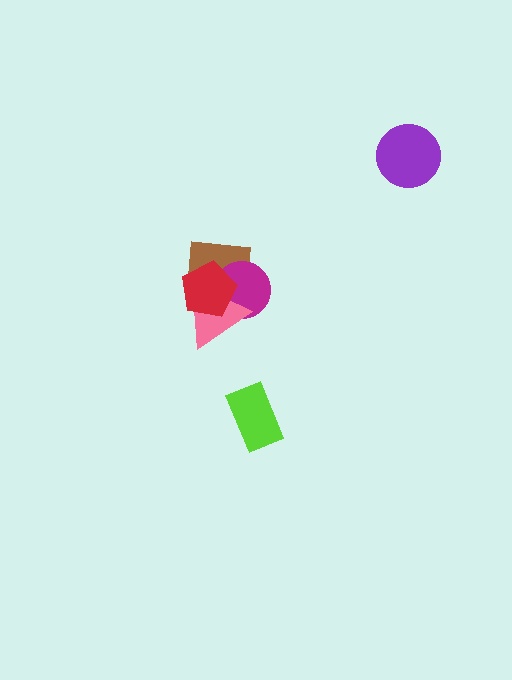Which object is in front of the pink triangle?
The red pentagon is in front of the pink triangle.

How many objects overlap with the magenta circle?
3 objects overlap with the magenta circle.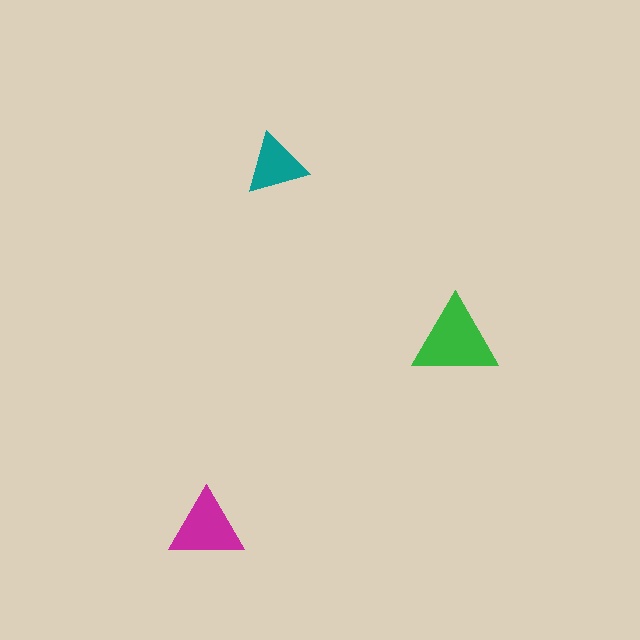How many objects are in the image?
There are 3 objects in the image.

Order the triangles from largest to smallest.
the green one, the magenta one, the teal one.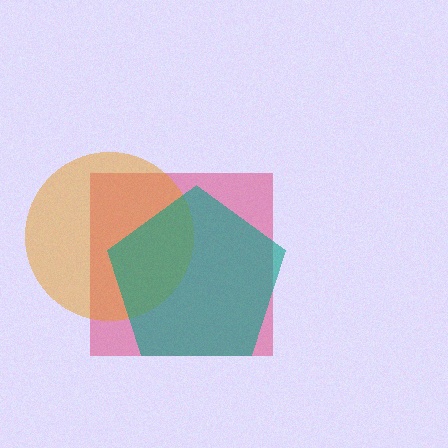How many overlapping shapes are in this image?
There are 3 overlapping shapes in the image.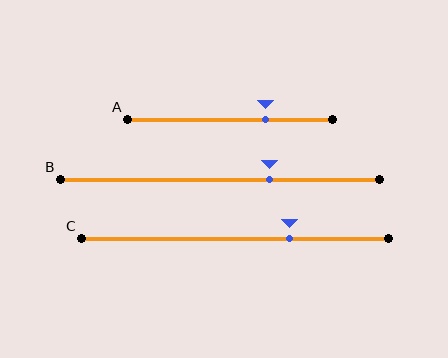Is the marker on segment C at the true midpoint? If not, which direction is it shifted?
No, the marker on segment C is shifted to the right by about 18% of the segment length.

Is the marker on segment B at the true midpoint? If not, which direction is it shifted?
No, the marker on segment B is shifted to the right by about 16% of the segment length.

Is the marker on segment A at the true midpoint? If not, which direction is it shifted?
No, the marker on segment A is shifted to the right by about 17% of the segment length.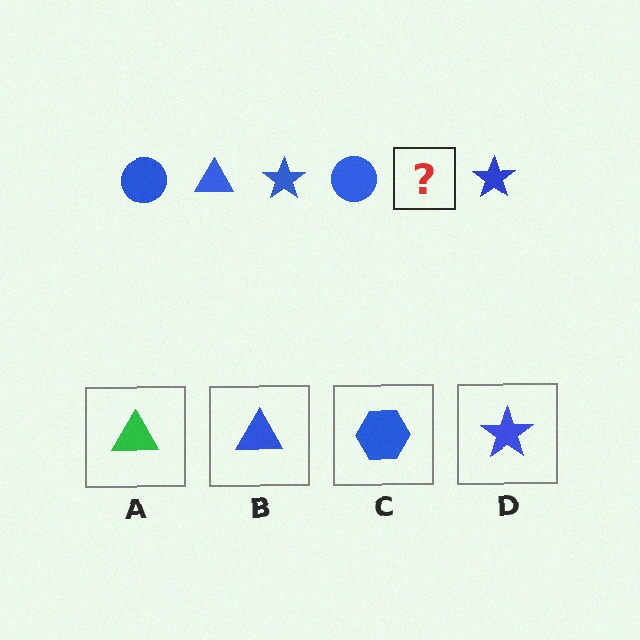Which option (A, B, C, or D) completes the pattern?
B.